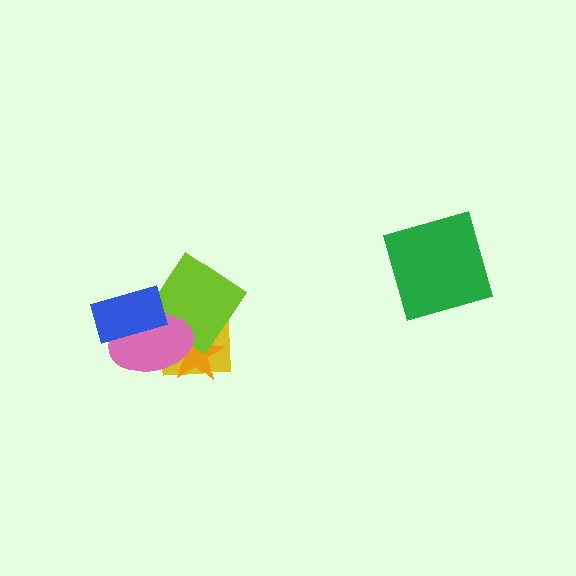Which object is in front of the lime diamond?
The pink ellipse is in front of the lime diamond.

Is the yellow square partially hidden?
Yes, it is partially covered by another shape.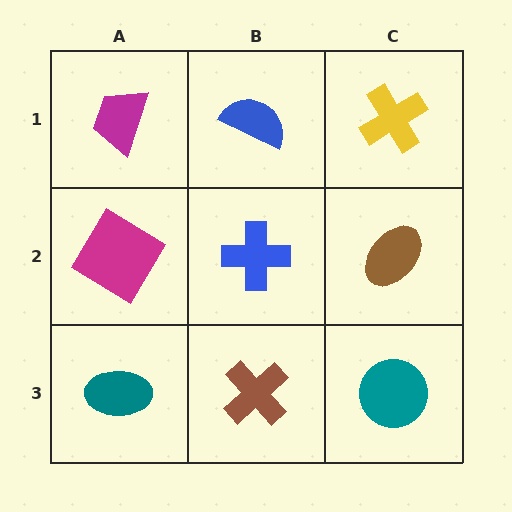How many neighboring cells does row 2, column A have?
3.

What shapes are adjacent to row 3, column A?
A magenta diamond (row 2, column A), a brown cross (row 3, column B).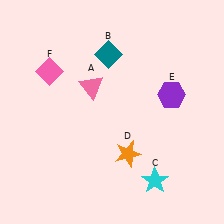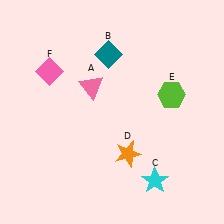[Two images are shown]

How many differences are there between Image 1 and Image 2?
There is 1 difference between the two images.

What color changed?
The hexagon (E) changed from purple in Image 1 to lime in Image 2.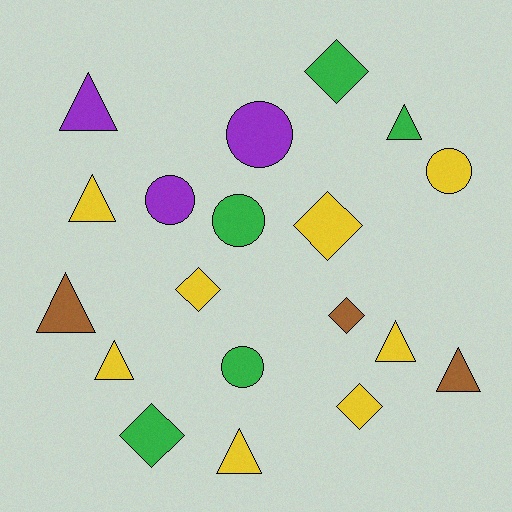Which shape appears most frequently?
Triangle, with 8 objects.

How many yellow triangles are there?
There are 4 yellow triangles.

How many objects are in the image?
There are 19 objects.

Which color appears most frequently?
Yellow, with 8 objects.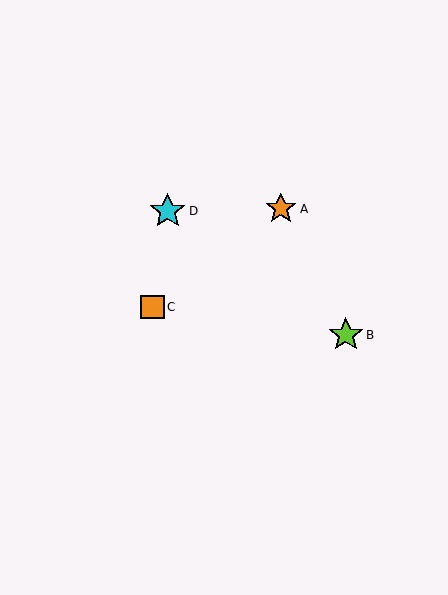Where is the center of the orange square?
The center of the orange square is at (153, 307).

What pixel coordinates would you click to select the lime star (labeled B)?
Click at (346, 335) to select the lime star B.